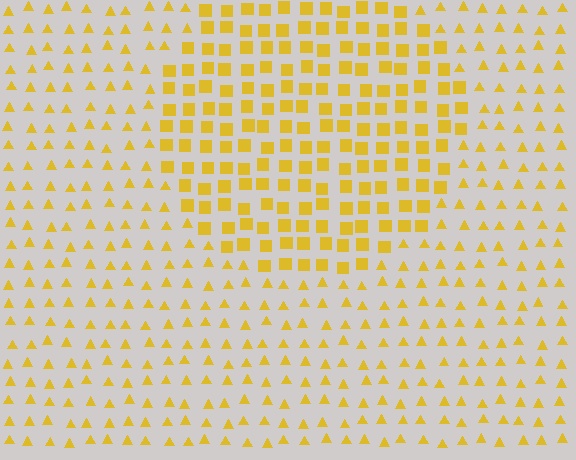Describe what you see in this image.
The image is filled with small yellow elements arranged in a uniform grid. A circle-shaped region contains squares, while the surrounding area contains triangles. The boundary is defined purely by the change in element shape.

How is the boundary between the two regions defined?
The boundary is defined by a change in element shape: squares inside vs. triangles outside. All elements share the same color and spacing.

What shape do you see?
I see a circle.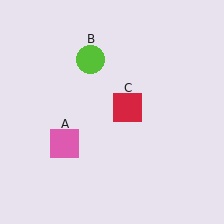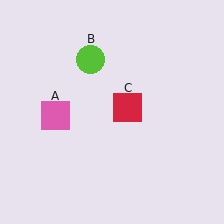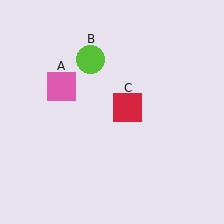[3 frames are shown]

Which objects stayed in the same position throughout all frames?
Lime circle (object B) and red square (object C) remained stationary.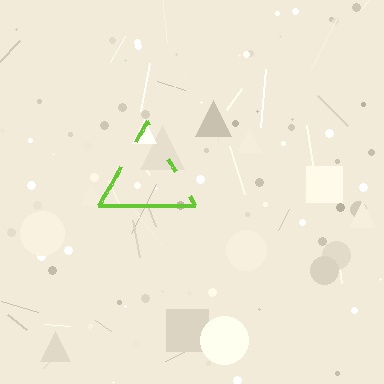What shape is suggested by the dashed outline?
The dashed outline suggests a triangle.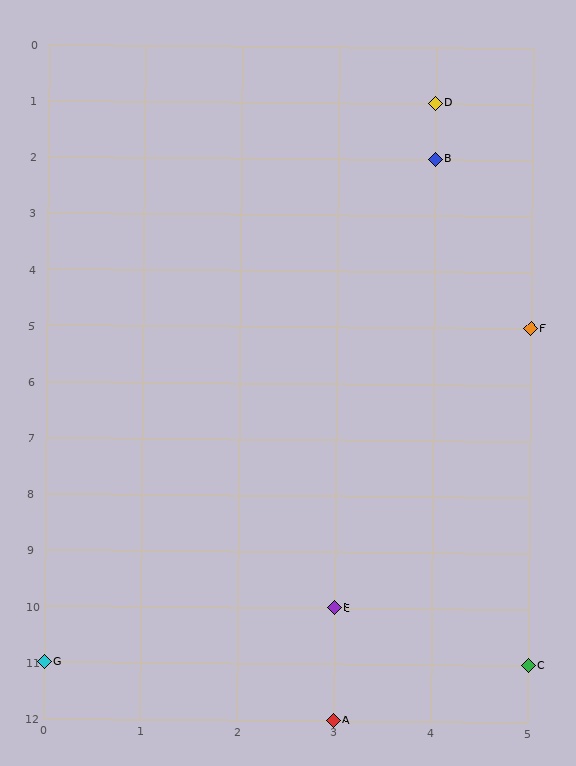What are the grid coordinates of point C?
Point C is at grid coordinates (5, 11).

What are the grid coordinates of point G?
Point G is at grid coordinates (0, 11).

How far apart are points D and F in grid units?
Points D and F are 1 column and 4 rows apart (about 4.1 grid units diagonally).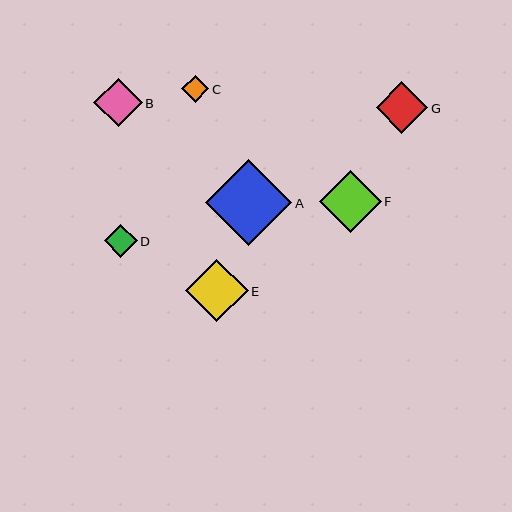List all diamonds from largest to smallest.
From largest to smallest: A, E, F, G, B, D, C.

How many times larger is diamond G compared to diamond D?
Diamond G is approximately 1.6 times the size of diamond D.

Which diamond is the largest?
Diamond A is the largest with a size of approximately 87 pixels.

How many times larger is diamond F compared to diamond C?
Diamond F is approximately 2.3 times the size of diamond C.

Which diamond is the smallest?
Diamond C is the smallest with a size of approximately 27 pixels.